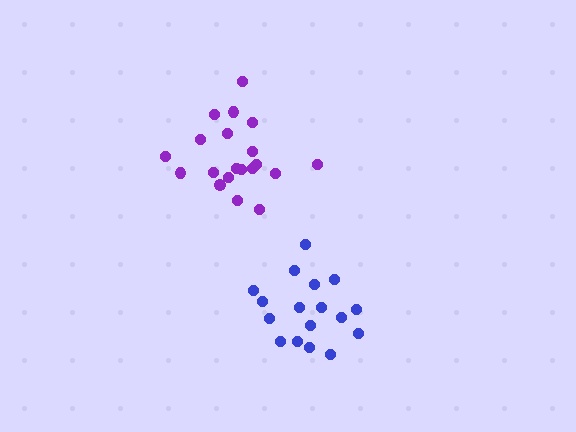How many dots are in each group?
Group 1: 17 dots, Group 2: 20 dots (37 total).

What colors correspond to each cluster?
The clusters are colored: blue, purple.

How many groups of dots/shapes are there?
There are 2 groups.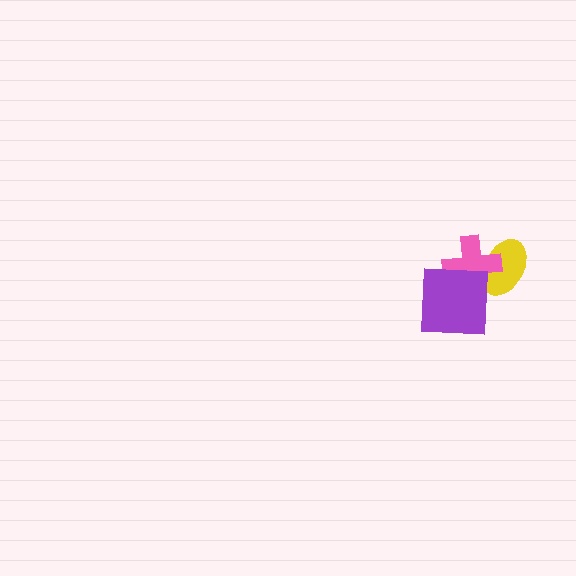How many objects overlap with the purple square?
2 objects overlap with the purple square.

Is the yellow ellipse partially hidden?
Yes, it is partially covered by another shape.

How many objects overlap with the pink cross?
2 objects overlap with the pink cross.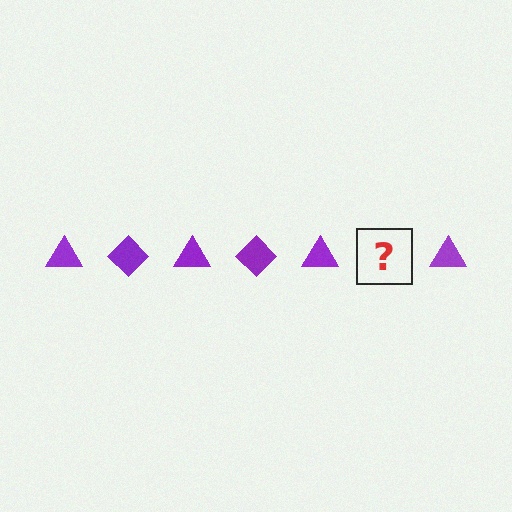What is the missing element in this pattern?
The missing element is a purple diamond.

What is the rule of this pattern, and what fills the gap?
The rule is that the pattern cycles through triangle, diamond shapes in purple. The gap should be filled with a purple diamond.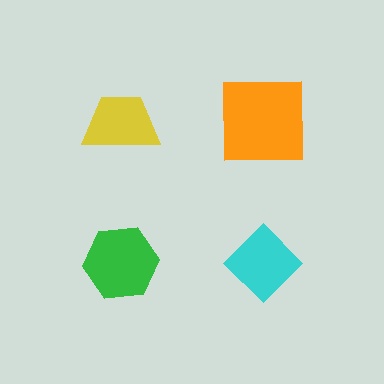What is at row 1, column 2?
An orange square.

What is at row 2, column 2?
A cyan diamond.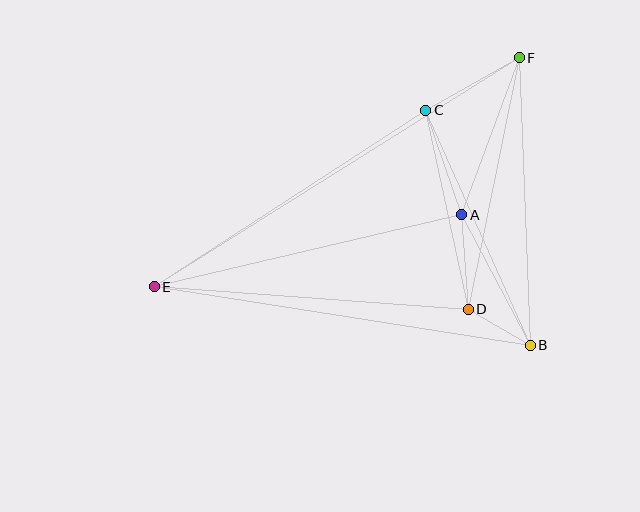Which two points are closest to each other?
Points B and D are closest to each other.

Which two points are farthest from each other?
Points E and F are farthest from each other.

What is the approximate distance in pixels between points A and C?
The distance between A and C is approximately 111 pixels.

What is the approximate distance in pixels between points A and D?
The distance between A and D is approximately 95 pixels.